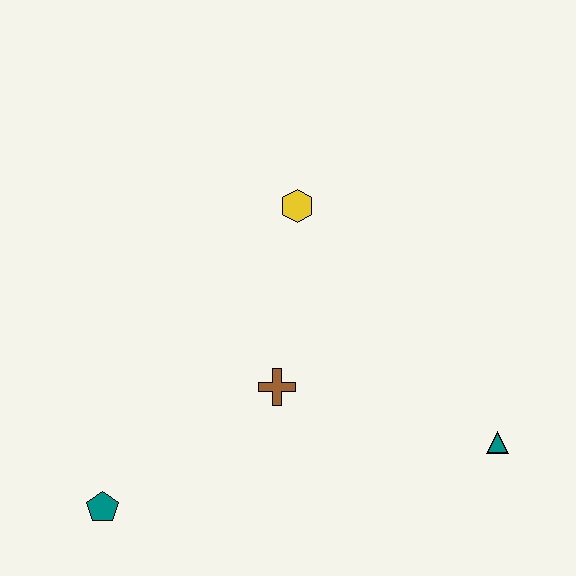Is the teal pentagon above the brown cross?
No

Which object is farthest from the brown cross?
The teal triangle is farthest from the brown cross.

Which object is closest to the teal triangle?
The brown cross is closest to the teal triangle.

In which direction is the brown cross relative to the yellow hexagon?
The brown cross is below the yellow hexagon.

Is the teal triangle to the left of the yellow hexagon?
No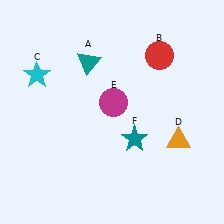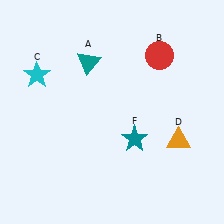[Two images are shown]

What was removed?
The magenta circle (E) was removed in Image 2.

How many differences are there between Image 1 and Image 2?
There is 1 difference between the two images.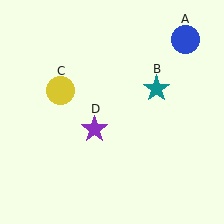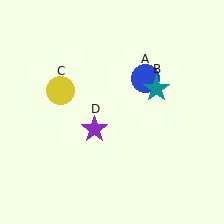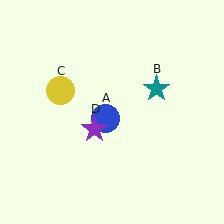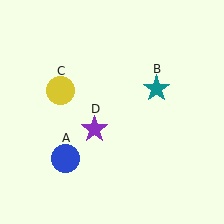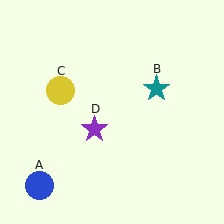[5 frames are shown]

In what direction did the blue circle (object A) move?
The blue circle (object A) moved down and to the left.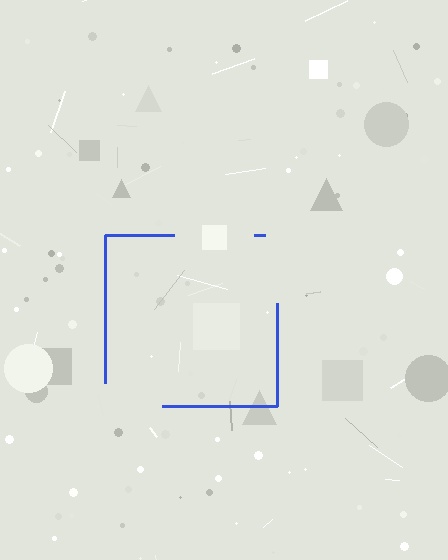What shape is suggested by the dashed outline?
The dashed outline suggests a square.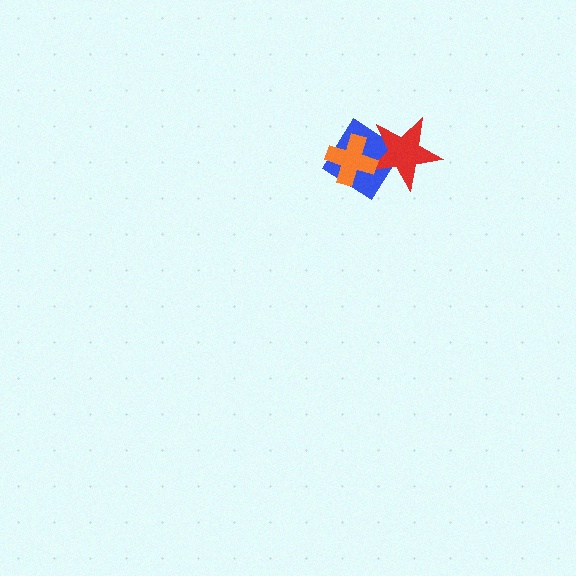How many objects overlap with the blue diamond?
2 objects overlap with the blue diamond.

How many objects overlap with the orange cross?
2 objects overlap with the orange cross.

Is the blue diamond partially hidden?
Yes, it is partially covered by another shape.